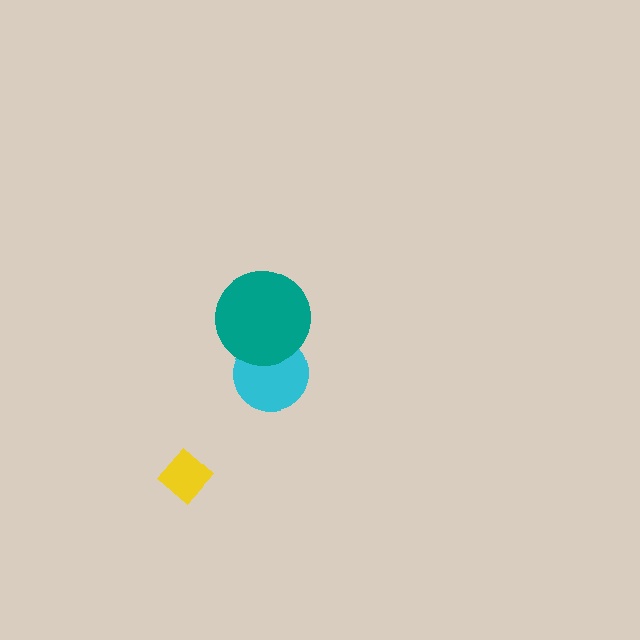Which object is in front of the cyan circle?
The teal circle is in front of the cyan circle.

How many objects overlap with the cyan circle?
1 object overlaps with the cyan circle.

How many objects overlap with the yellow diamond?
0 objects overlap with the yellow diamond.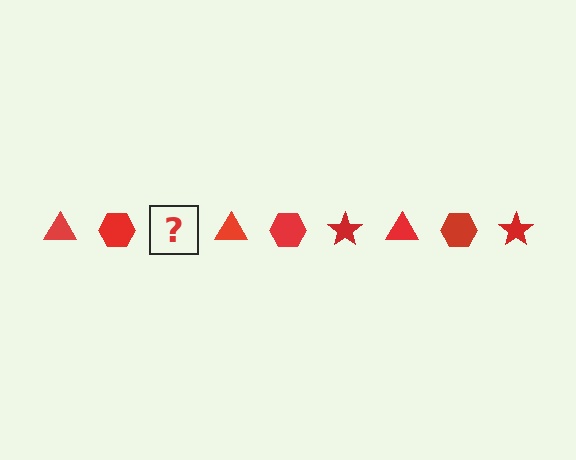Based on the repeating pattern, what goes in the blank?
The blank should be a red star.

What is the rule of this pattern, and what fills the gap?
The rule is that the pattern cycles through triangle, hexagon, star shapes in red. The gap should be filled with a red star.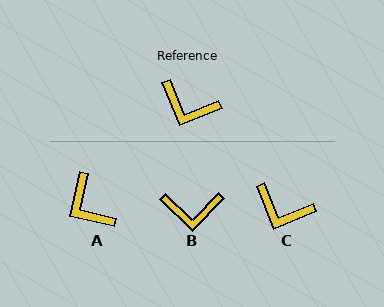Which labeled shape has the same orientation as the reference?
C.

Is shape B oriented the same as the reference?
No, it is off by about 23 degrees.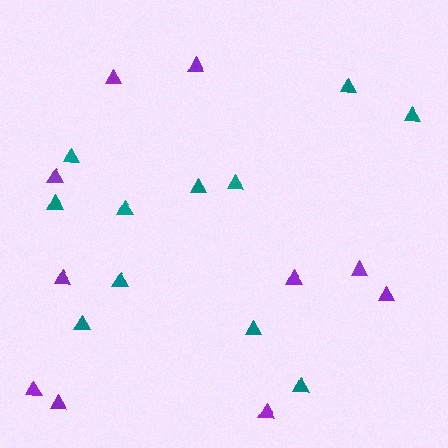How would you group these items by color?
There are 2 groups: one group of teal triangles (11) and one group of purple triangles (10).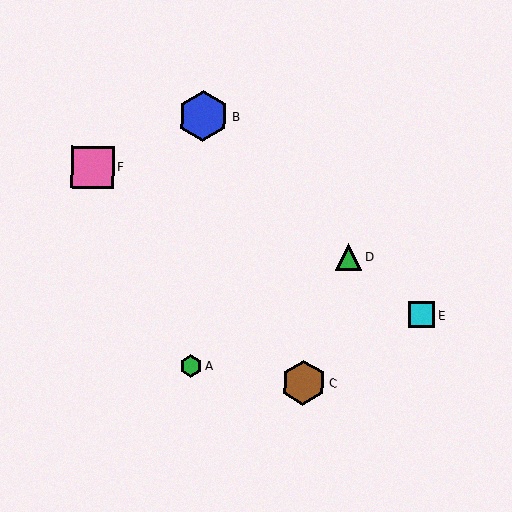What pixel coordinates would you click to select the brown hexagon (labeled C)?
Click at (303, 383) to select the brown hexagon C.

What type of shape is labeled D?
Shape D is a green triangle.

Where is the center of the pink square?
The center of the pink square is at (93, 167).